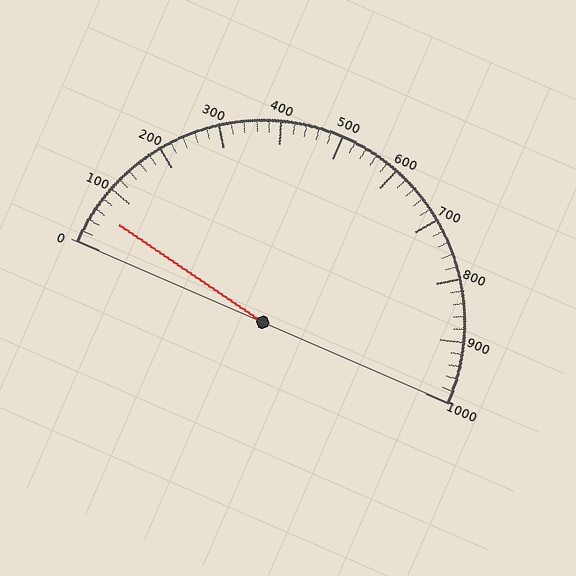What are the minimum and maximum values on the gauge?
The gauge ranges from 0 to 1000.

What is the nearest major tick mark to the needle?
The nearest major tick mark is 100.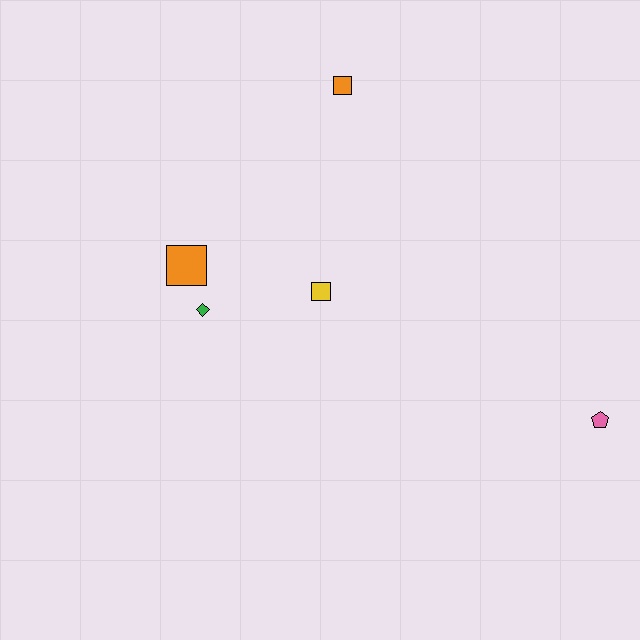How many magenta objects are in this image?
There are no magenta objects.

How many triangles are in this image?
There are no triangles.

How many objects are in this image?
There are 5 objects.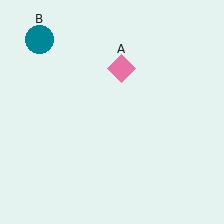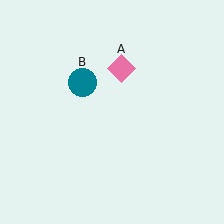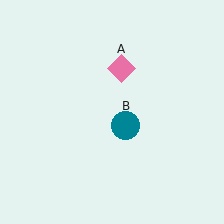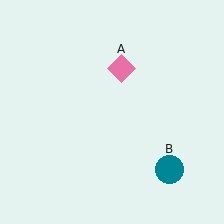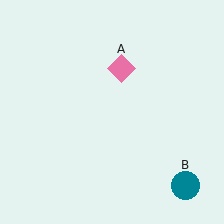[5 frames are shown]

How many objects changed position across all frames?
1 object changed position: teal circle (object B).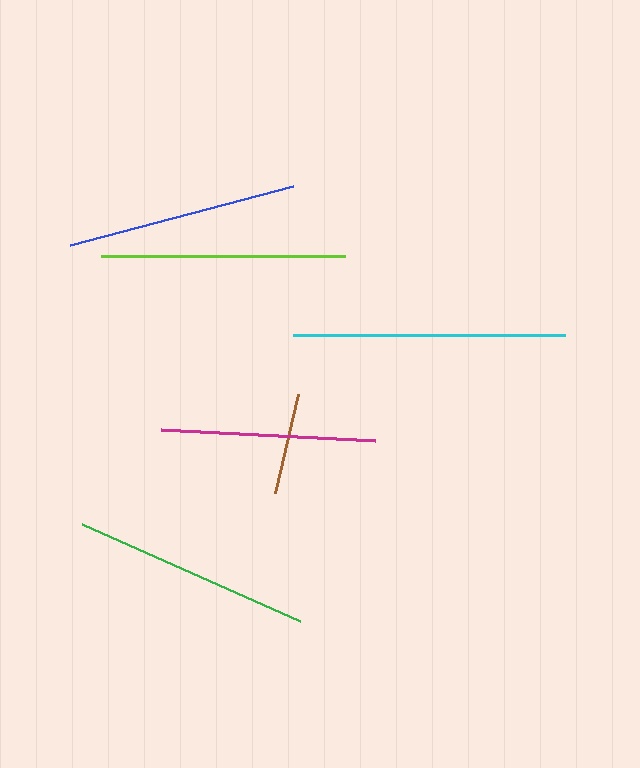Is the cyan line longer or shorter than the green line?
The cyan line is longer than the green line.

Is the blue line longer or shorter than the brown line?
The blue line is longer than the brown line.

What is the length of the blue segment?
The blue segment is approximately 231 pixels long.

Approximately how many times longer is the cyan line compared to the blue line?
The cyan line is approximately 1.2 times the length of the blue line.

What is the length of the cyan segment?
The cyan segment is approximately 272 pixels long.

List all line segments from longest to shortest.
From longest to shortest: cyan, lime, green, blue, magenta, brown.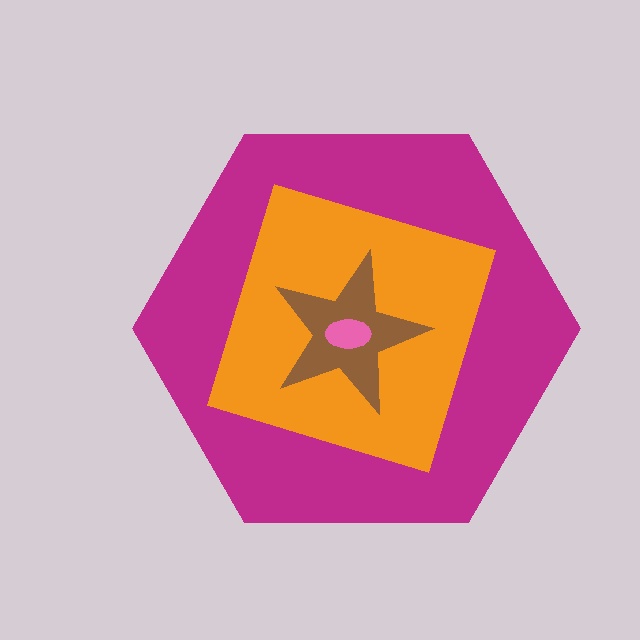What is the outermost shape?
The magenta hexagon.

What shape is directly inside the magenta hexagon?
The orange square.